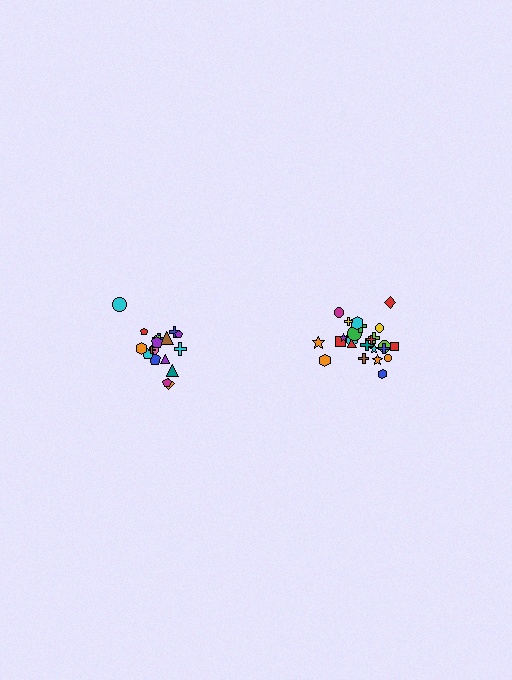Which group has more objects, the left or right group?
The right group.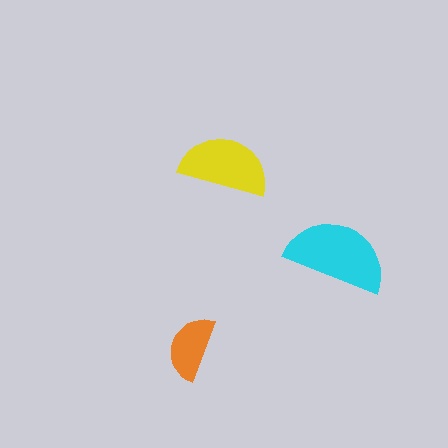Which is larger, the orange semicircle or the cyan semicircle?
The cyan one.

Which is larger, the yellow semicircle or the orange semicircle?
The yellow one.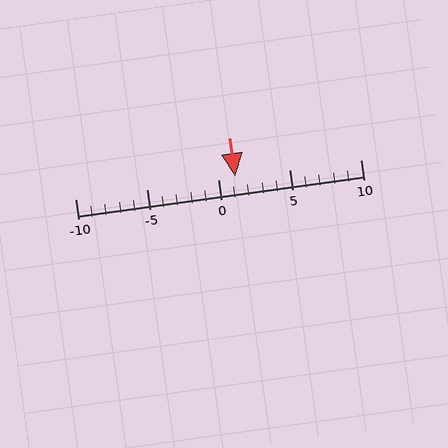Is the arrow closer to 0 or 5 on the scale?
The arrow is closer to 0.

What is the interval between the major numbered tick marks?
The major tick marks are spaced 5 units apart.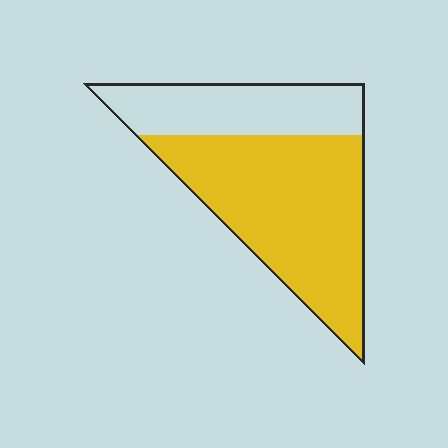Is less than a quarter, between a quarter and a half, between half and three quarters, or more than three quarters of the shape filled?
Between half and three quarters.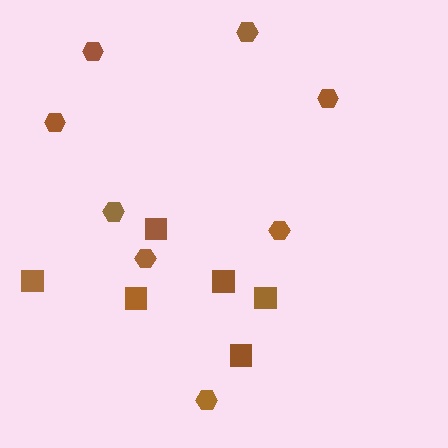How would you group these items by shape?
There are 2 groups: one group of squares (6) and one group of hexagons (8).